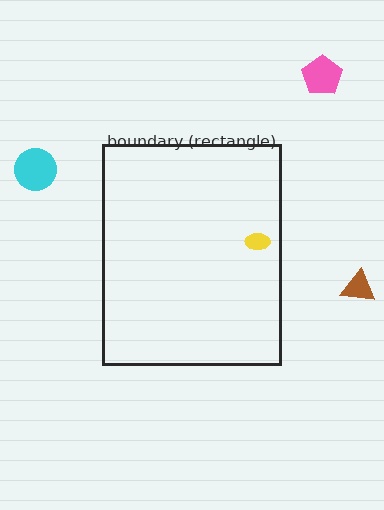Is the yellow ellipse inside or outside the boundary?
Inside.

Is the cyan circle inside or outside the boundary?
Outside.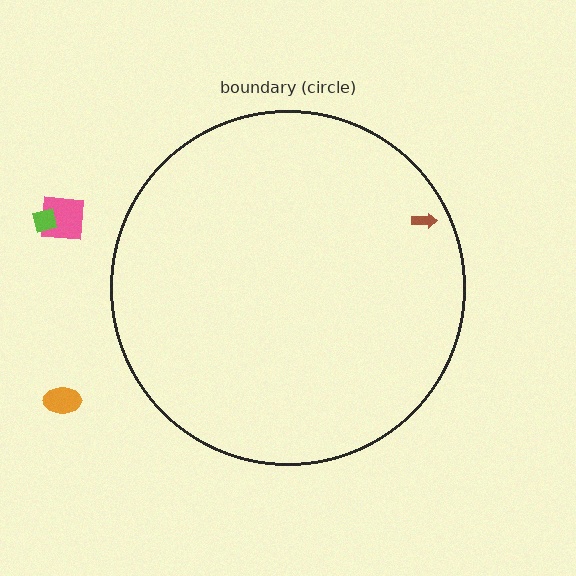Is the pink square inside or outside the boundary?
Outside.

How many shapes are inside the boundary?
1 inside, 3 outside.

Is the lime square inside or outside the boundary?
Outside.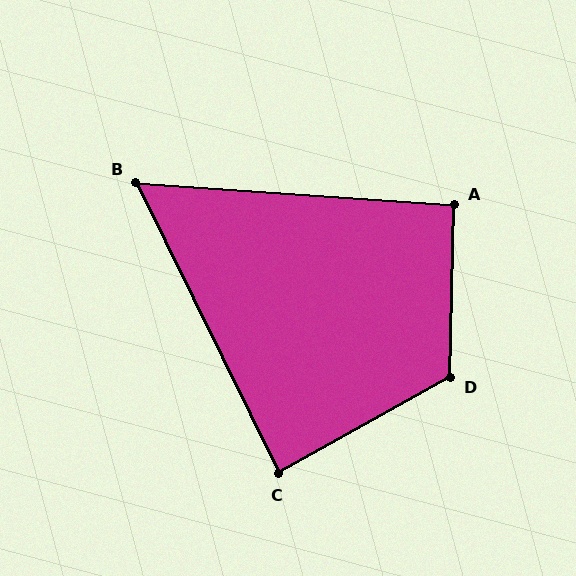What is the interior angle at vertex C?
Approximately 87 degrees (approximately right).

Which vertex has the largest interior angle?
D, at approximately 120 degrees.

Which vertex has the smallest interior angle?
B, at approximately 60 degrees.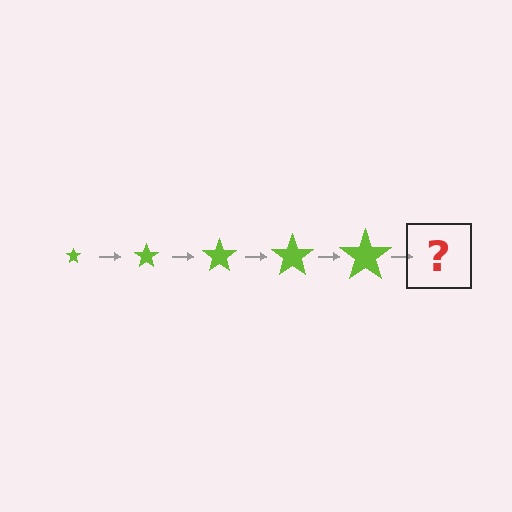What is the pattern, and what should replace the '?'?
The pattern is that the star gets progressively larger each step. The '?' should be a lime star, larger than the previous one.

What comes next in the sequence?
The next element should be a lime star, larger than the previous one.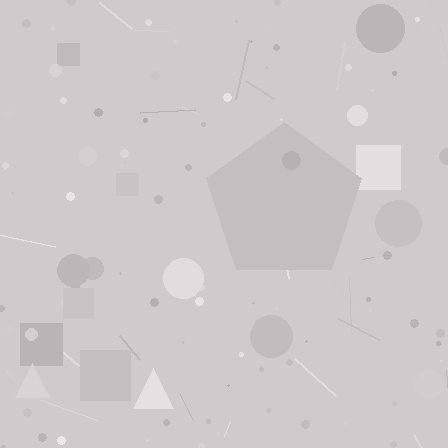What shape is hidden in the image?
A pentagon is hidden in the image.